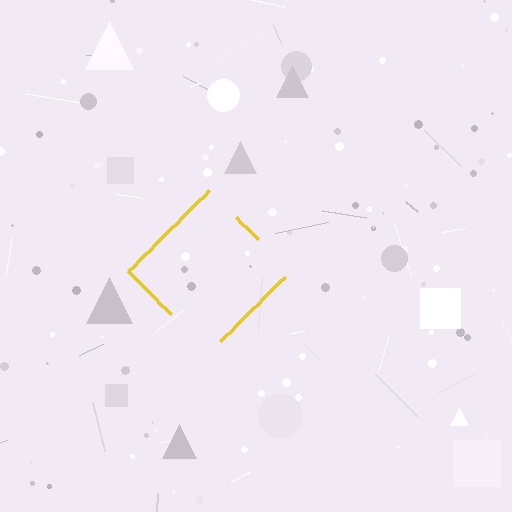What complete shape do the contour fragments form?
The contour fragments form a diamond.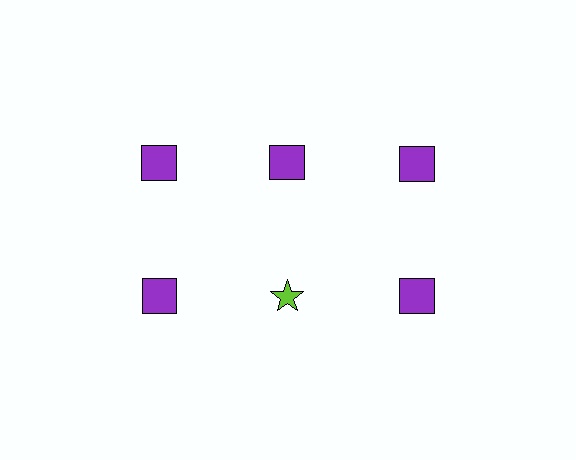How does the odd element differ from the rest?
It differs in both color (lime instead of purple) and shape (star instead of square).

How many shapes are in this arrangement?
There are 6 shapes arranged in a grid pattern.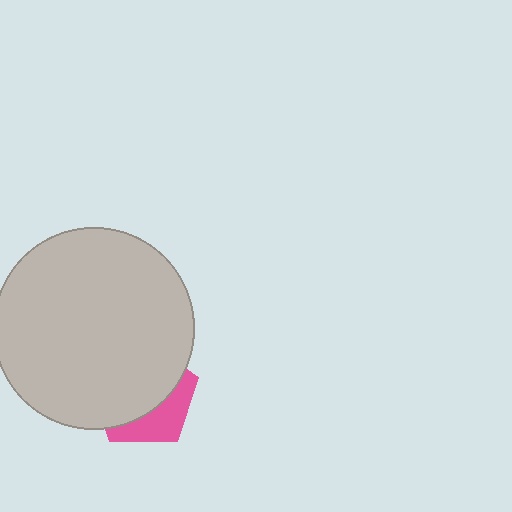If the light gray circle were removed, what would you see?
You would see the complete pink pentagon.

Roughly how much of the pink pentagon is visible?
A small part of it is visible (roughly 33%).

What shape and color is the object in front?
The object in front is a light gray circle.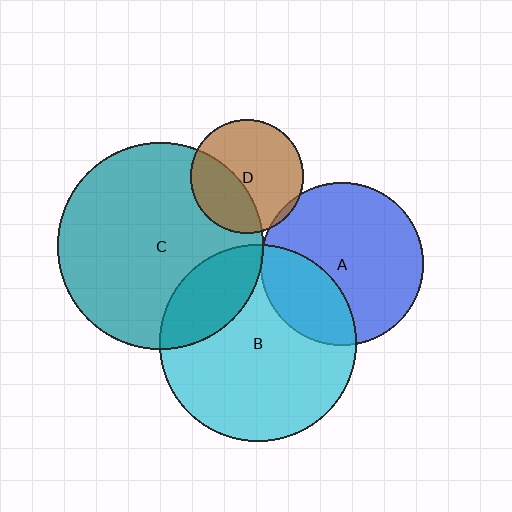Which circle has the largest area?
Circle C (teal).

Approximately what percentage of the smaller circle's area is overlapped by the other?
Approximately 30%.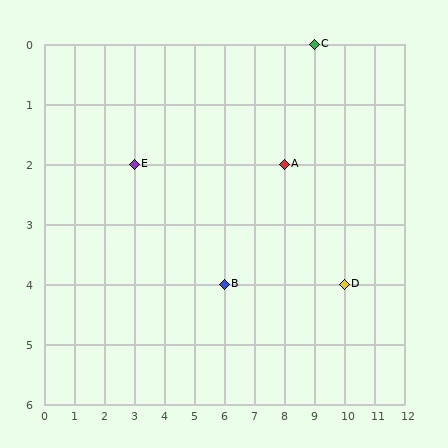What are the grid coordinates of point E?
Point E is at grid coordinates (3, 2).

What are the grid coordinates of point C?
Point C is at grid coordinates (9, 0).